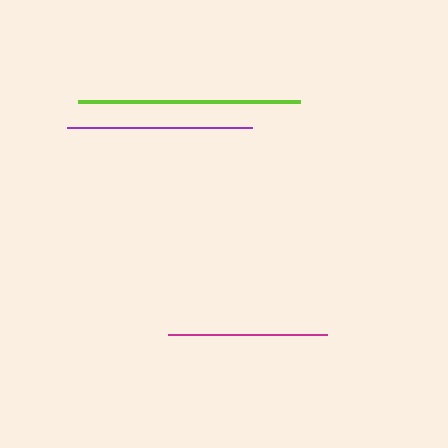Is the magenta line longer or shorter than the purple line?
The purple line is longer than the magenta line.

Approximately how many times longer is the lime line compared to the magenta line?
The lime line is approximately 1.4 times the length of the magenta line.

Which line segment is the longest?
The lime line is the longest at approximately 222 pixels.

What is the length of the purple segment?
The purple segment is approximately 185 pixels long.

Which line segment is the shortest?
The magenta line is the shortest at approximately 159 pixels.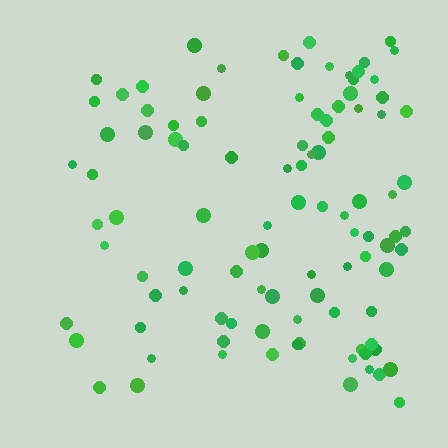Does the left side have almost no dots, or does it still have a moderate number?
Still a moderate number, just noticeably fewer than the right.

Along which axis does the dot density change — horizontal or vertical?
Horizontal.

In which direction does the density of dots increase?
From left to right, with the right side densest.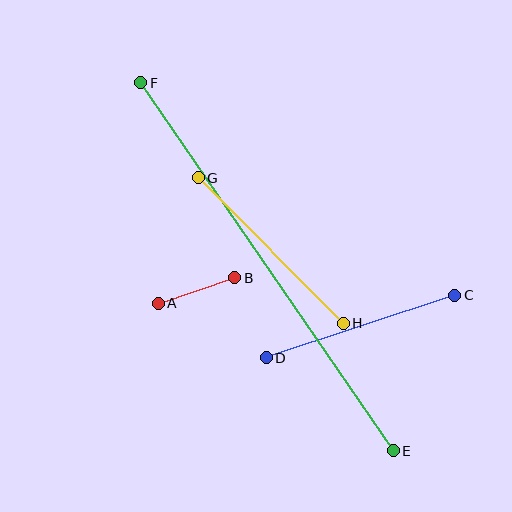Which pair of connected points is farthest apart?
Points E and F are farthest apart.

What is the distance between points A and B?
The distance is approximately 81 pixels.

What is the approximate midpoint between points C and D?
The midpoint is at approximately (361, 326) pixels.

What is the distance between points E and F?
The distance is approximately 446 pixels.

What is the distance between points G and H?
The distance is approximately 205 pixels.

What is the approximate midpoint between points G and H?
The midpoint is at approximately (271, 251) pixels.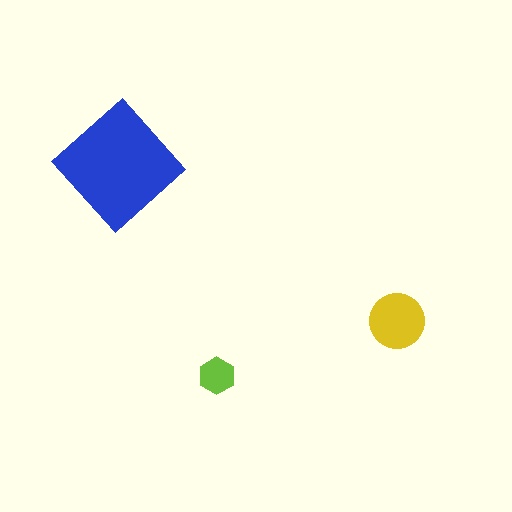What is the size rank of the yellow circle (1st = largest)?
2nd.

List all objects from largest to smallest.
The blue diamond, the yellow circle, the lime hexagon.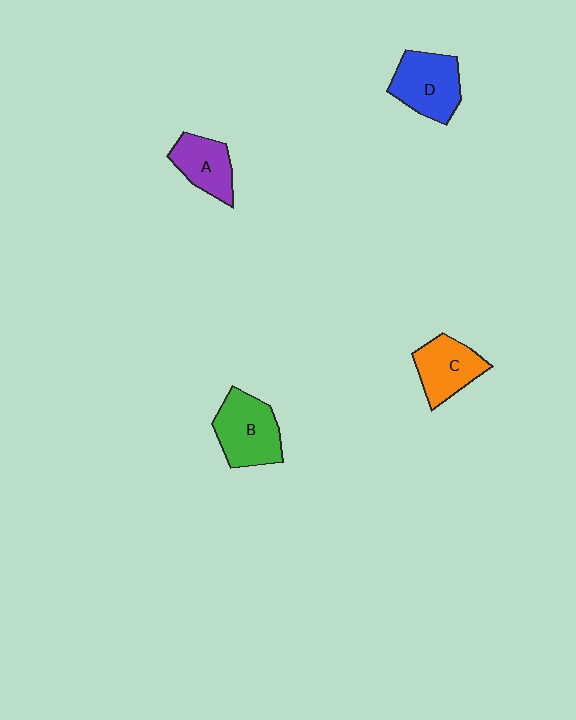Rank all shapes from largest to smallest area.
From largest to smallest: B (green), D (blue), C (orange), A (purple).